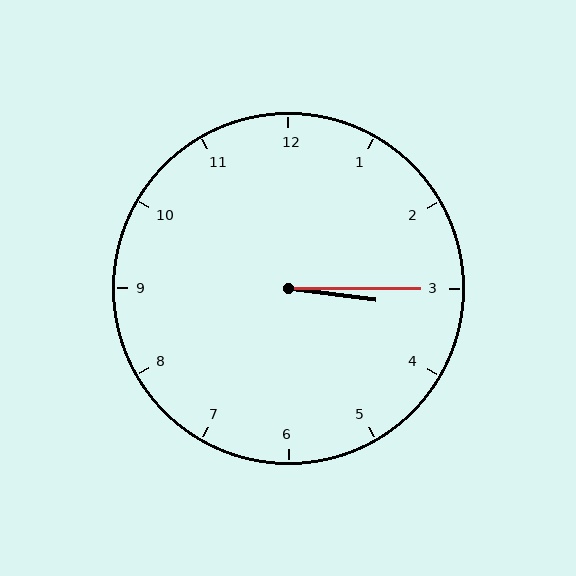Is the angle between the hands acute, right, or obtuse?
It is acute.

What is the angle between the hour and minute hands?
Approximately 8 degrees.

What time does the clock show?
3:15.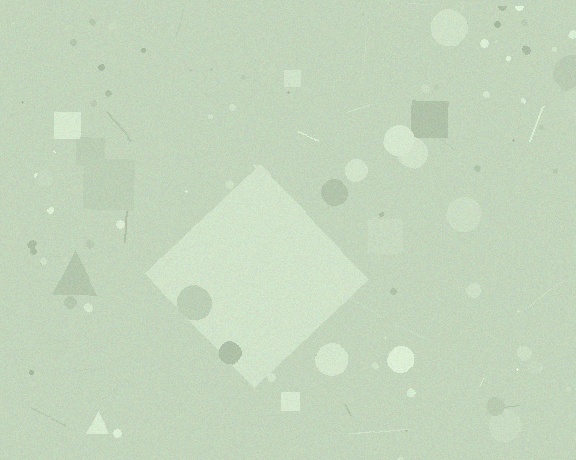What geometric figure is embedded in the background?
A diamond is embedded in the background.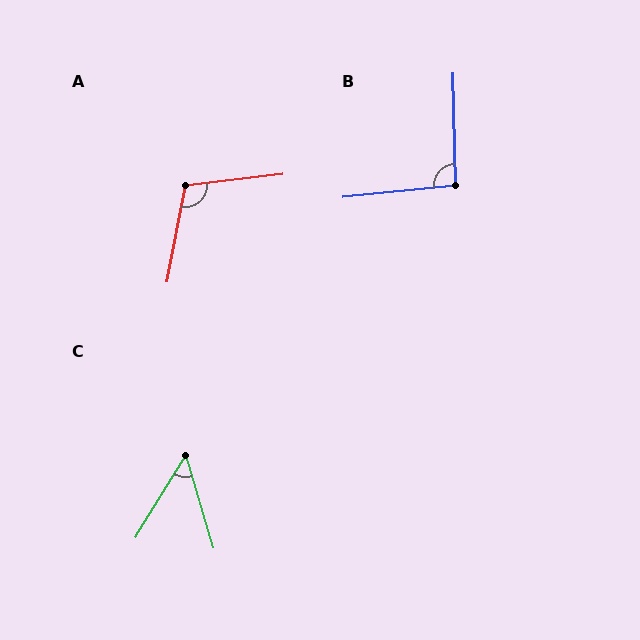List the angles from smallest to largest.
C (48°), B (94°), A (108°).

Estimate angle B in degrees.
Approximately 94 degrees.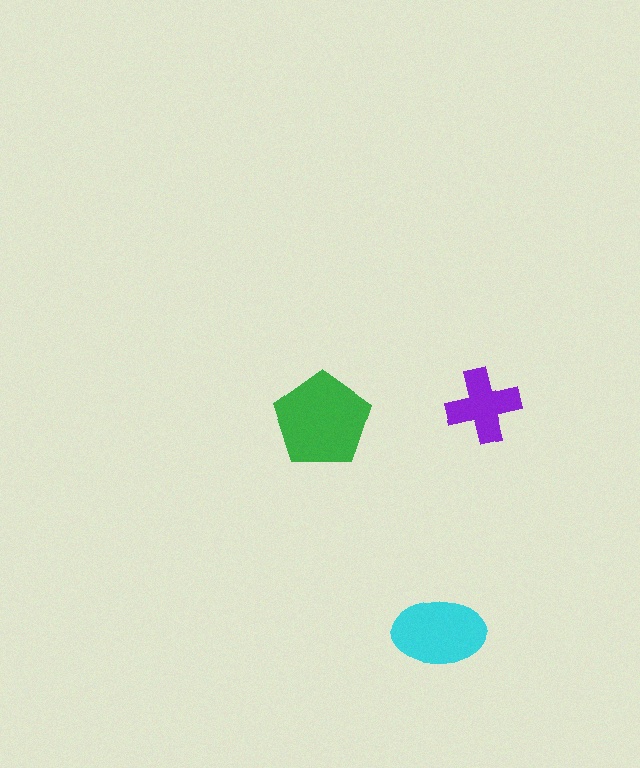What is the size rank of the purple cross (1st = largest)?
3rd.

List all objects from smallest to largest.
The purple cross, the cyan ellipse, the green pentagon.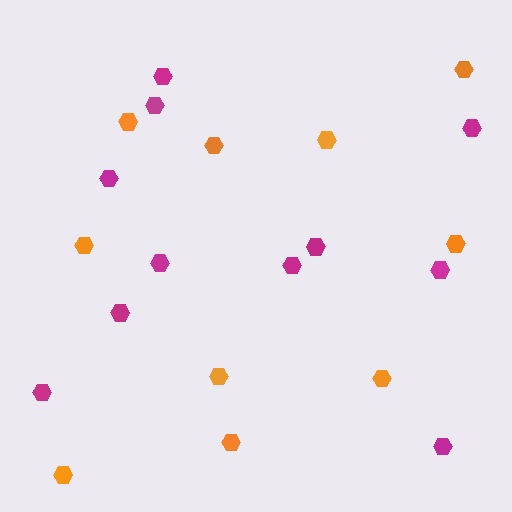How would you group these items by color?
There are 2 groups: one group of orange hexagons (10) and one group of magenta hexagons (11).